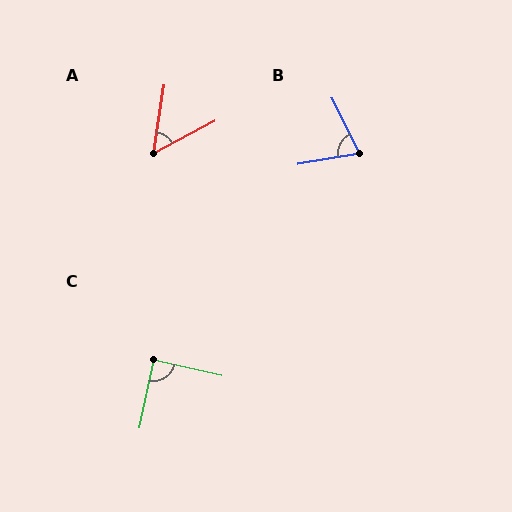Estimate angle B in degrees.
Approximately 74 degrees.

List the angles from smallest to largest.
A (54°), B (74°), C (90°).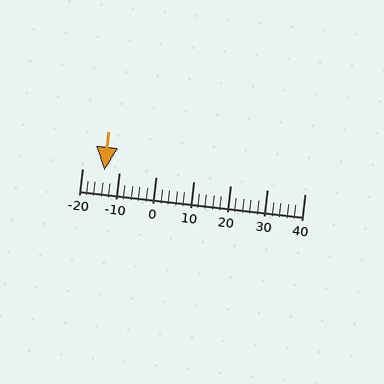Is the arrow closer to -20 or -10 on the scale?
The arrow is closer to -10.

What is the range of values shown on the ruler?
The ruler shows values from -20 to 40.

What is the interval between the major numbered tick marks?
The major tick marks are spaced 10 units apart.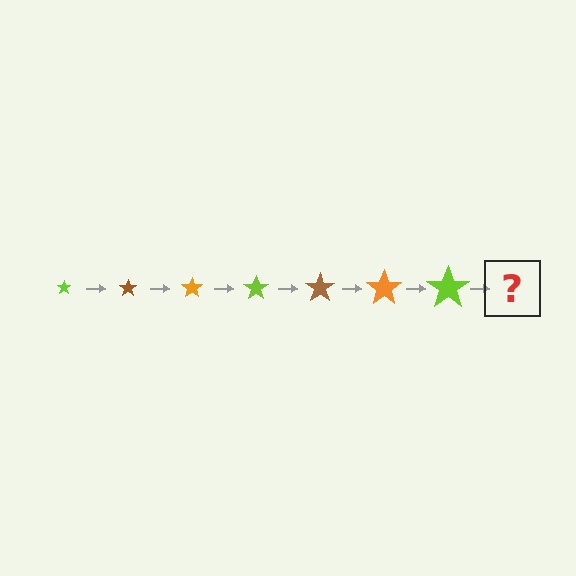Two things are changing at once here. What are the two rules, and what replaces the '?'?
The two rules are that the star grows larger each step and the color cycles through lime, brown, and orange. The '?' should be a brown star, larger than the previous one.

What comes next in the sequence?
The next element should be a brown star, larger than the previous one.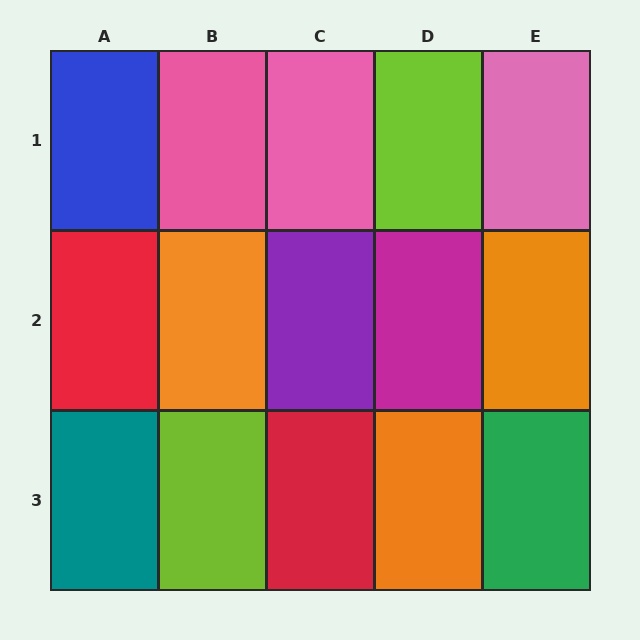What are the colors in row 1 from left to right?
Blue, pink, pink, lime, pink.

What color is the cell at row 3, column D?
Orange.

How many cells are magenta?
1 cell is magenta.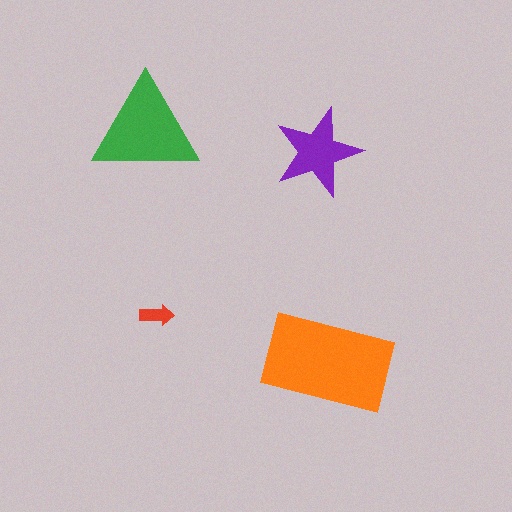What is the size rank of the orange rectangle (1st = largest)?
1st.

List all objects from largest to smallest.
The orange rectangle, the green triangle, the purple star, the red arrow.